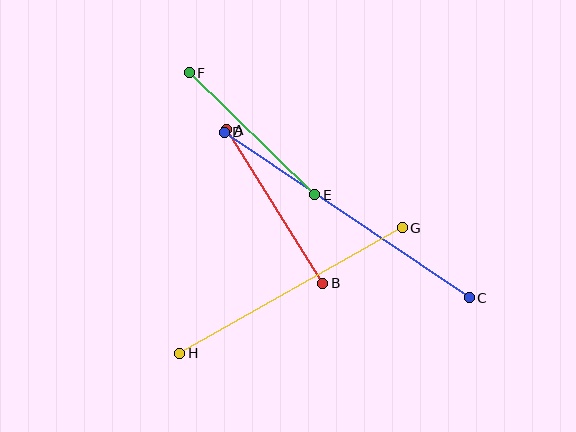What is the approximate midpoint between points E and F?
The midpoint is at approximately (252, 134) pixels.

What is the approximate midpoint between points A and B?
The midpoint is at approximately (275, 207) pixels.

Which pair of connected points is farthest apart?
Points C and D are farthest apart.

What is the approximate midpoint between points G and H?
The midpoint is at approximately (291, 290) pixels.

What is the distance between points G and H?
The distance is approximately 255 pixels.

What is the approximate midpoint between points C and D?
The midpoint is at approximately (347, 215) pixels.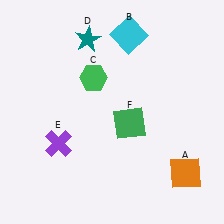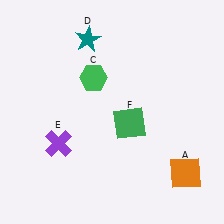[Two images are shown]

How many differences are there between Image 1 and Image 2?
There is 1 difference between the two images.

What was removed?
The cyan square (B) was removed in Image 2.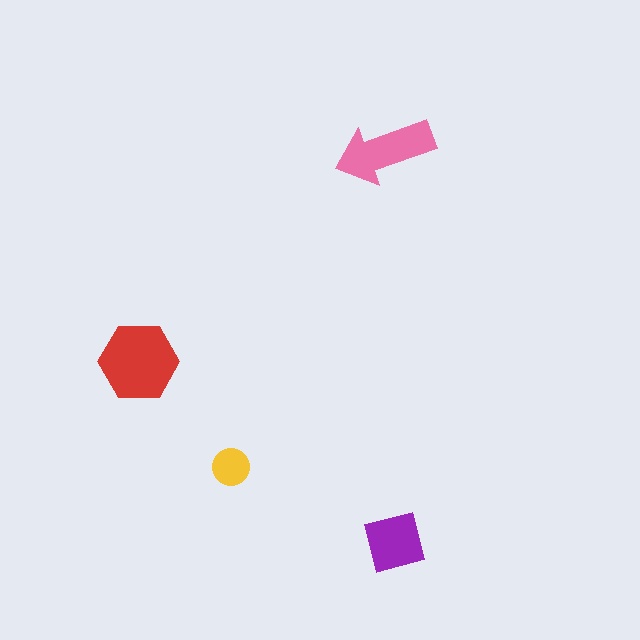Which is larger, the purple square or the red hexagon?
The red hexagon.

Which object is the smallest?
The yellow circle.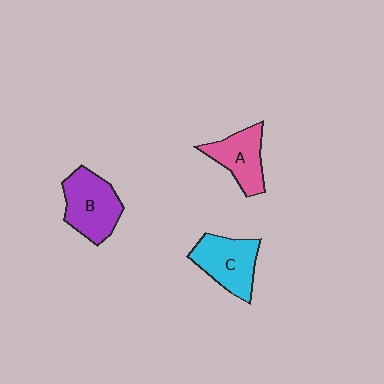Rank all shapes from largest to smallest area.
From largest to smallest: B (purple), C (cyan), A (pink).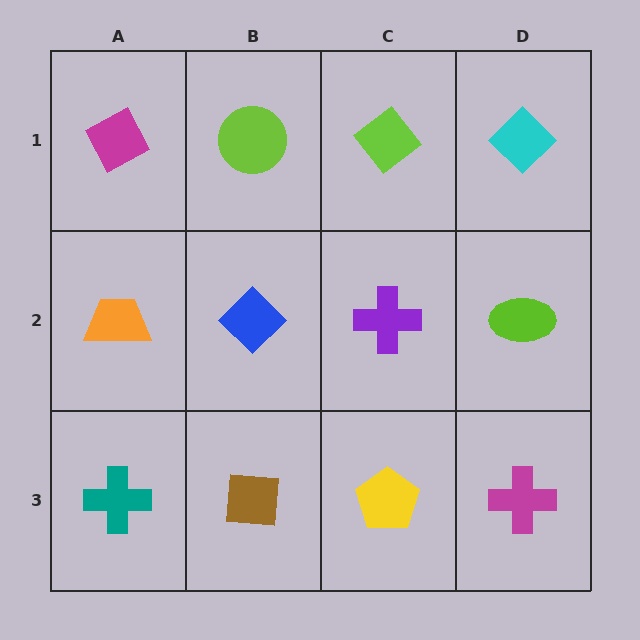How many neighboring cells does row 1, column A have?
2.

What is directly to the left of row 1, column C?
A lime circle.